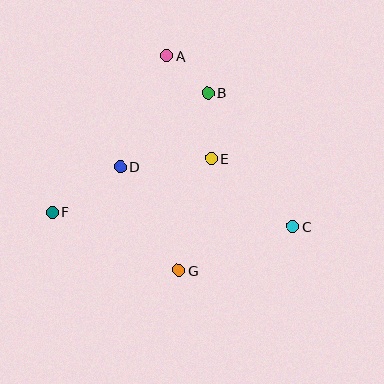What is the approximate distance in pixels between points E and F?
The distance between E and F is approximately 168 pixels.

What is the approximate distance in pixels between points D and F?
The distance between D and F is approximately 82 pixels.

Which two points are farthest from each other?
Points C and F are farthest from each other.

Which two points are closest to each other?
Points A and B are closest to each other.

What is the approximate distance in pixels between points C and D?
The distance between C and D is approximately 182 pixels.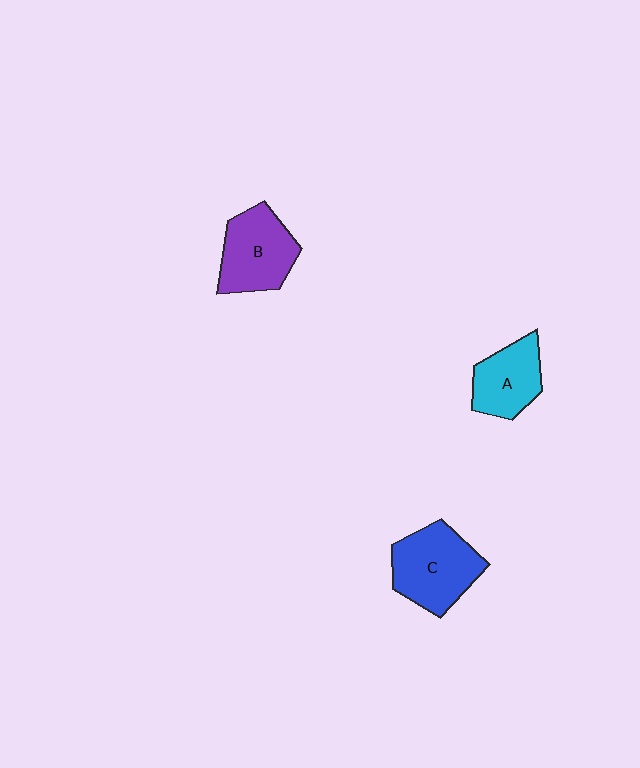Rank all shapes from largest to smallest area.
From largest to smallest: C (blue), B (purple), A (cyan).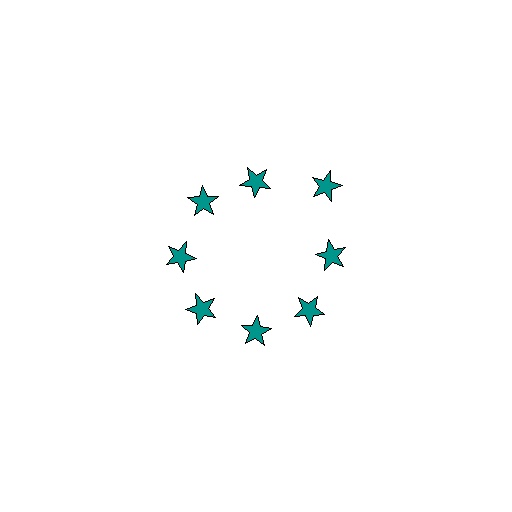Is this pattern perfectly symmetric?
No. The 8 teal stars are arranged in a ring, but one element near the 2 o'clock position is pushed outward from the center, breaking the 8-fold rotational symmetry.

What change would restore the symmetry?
The symmetry would be restored by moving it inward, back onto the ring so that all 8 stars sit at equal angles and equal distance from the center.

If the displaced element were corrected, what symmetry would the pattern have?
It would have 8-fold rotational symmetry — the pattern would map onto itself every 45 degrees.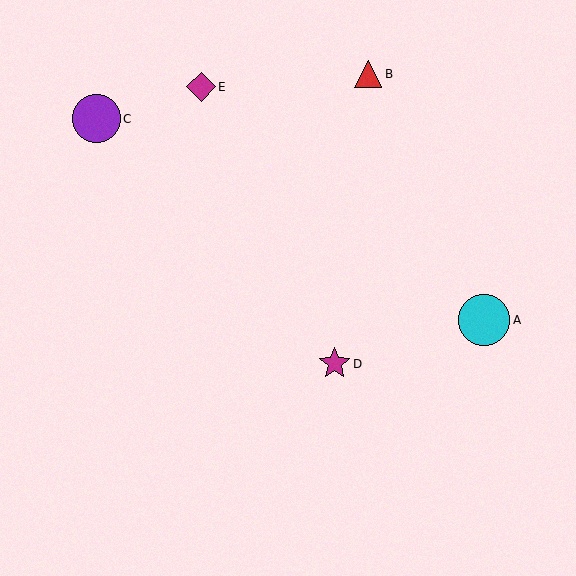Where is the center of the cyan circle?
The center of the cyan circle is at (484, 320).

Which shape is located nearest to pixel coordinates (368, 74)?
The red triangle (labeled B) at (368, 74) is nearest to that location.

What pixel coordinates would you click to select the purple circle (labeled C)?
Click at (97, 119) to select the purple circle C.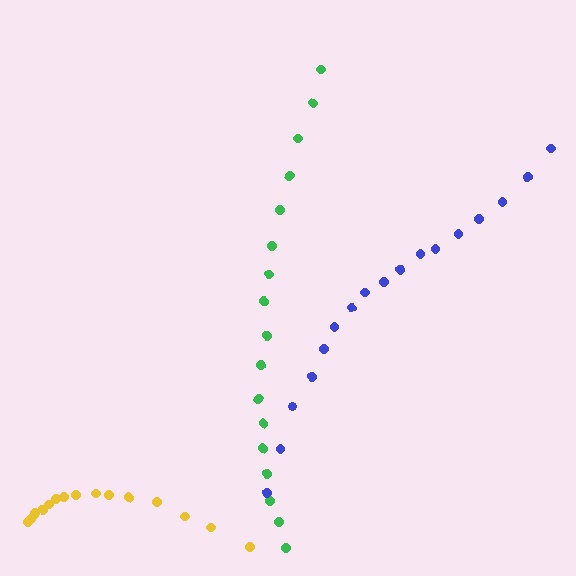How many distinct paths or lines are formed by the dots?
There are 3 distinct paths.